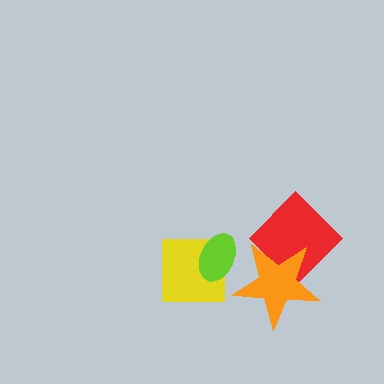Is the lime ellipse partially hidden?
No, no other shape covers it.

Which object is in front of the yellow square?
The lime ellipse is in front of the yellow square.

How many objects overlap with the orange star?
1 object overlaps with the orange star.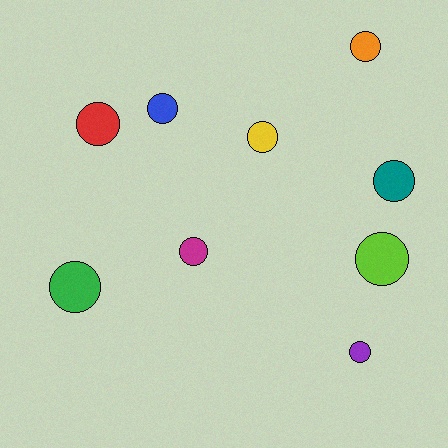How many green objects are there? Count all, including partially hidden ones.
There is 1 green object.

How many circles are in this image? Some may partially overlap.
There are 9 circles.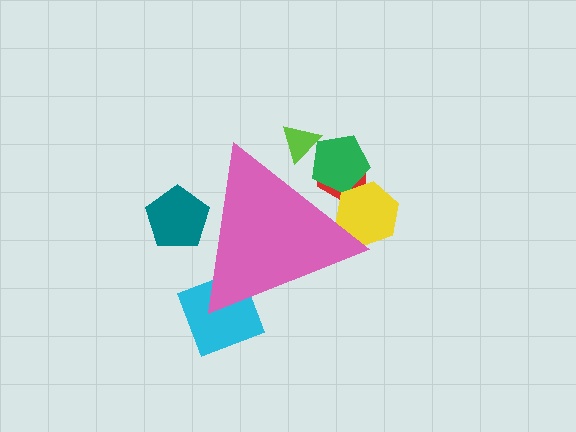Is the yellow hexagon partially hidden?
Yes, the yellow hexagon is partially hidden behind the pink triangle.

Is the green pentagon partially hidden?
Yes, the green pentagon is partially hidden behind the pink triangle.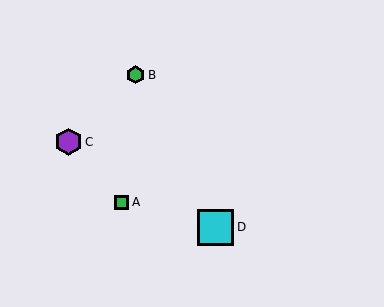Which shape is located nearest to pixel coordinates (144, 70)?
The green hexagon (labeled B) at (136, 75) is nearest to that location.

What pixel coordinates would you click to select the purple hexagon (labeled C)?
Click at (68, 142) to select the purple hexagon C.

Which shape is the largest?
The cyan square (labeled D) is the largest.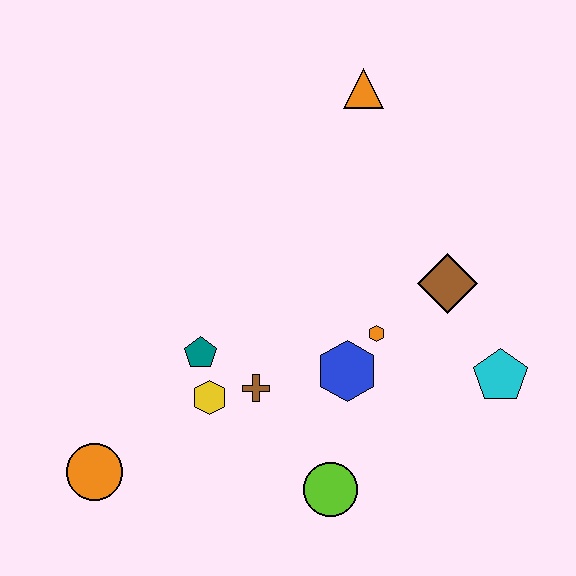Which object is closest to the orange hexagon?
The blue hexagon is closest to the orange hexagon.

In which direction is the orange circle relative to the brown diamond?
The orange circle is to the left of the brown diamond.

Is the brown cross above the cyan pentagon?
No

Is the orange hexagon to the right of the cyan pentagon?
No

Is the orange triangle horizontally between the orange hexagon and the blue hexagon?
Yes